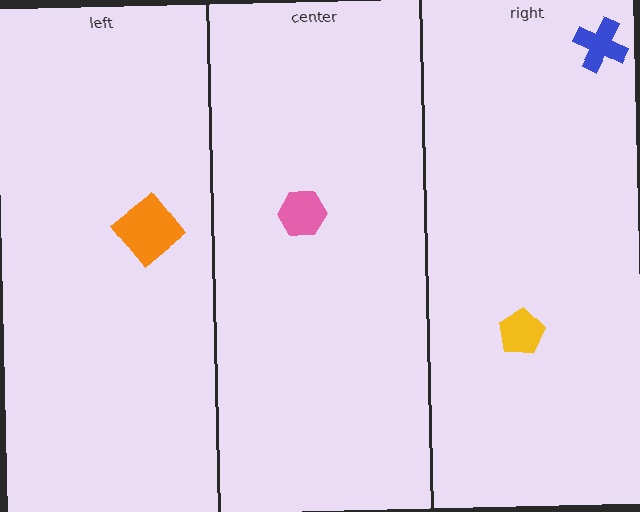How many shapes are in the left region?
1.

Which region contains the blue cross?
The right region.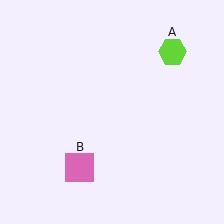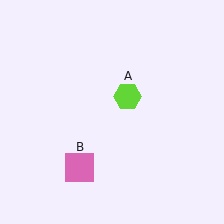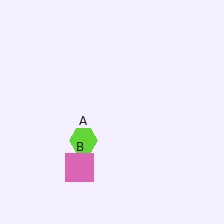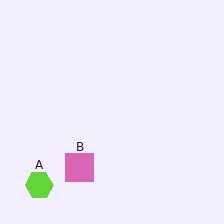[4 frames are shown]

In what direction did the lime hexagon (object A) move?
The lime hexagon (object A) moved down and to the left.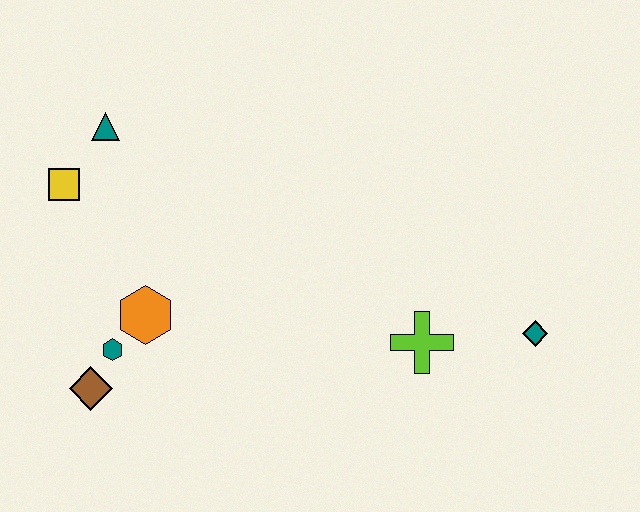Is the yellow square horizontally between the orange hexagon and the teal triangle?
No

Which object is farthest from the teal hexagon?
The teal diamond is farthest from the teal hexagon.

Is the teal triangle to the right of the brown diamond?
Yes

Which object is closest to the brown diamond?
The teal hexagon is closest to the brown diamond.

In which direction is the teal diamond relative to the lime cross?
The teal diamond is to the right of the lime cross.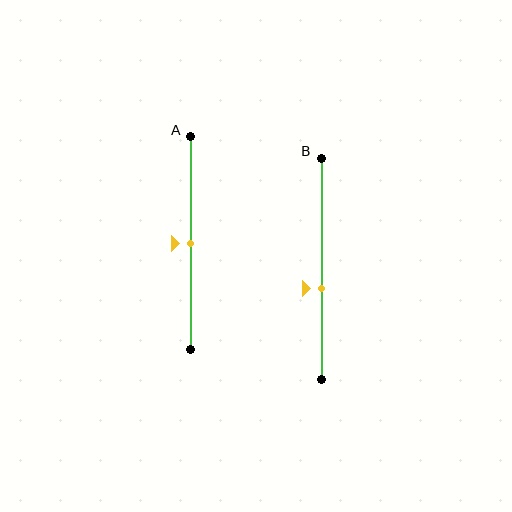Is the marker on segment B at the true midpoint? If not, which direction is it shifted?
No, the marker on segment B is shifted downward by about 9% of the segment length.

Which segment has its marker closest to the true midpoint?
Segment A has its marker closest to the true midpoint.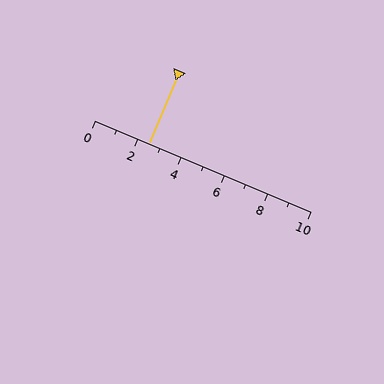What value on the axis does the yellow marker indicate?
The marker indicates approximately 2.5.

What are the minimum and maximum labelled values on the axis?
The axis runs from 0 to 10.